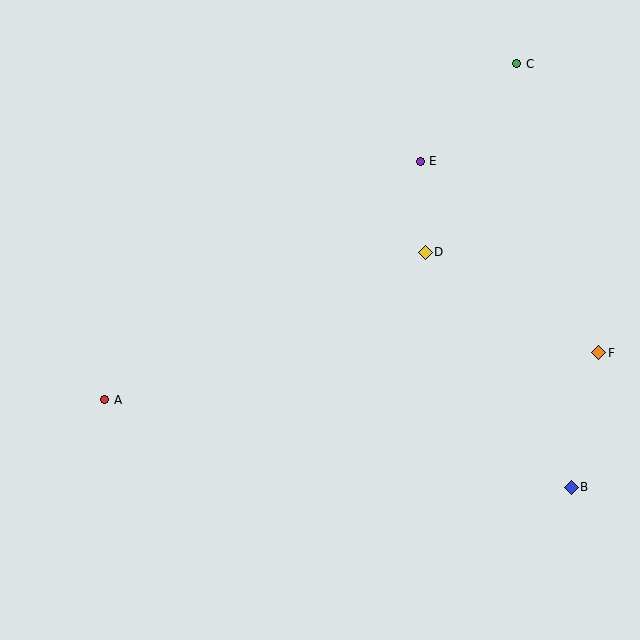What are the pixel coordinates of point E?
Point E is at (420, 161).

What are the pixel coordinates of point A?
Point A is at (105, 400).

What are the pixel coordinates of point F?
Point F is at (599, 353).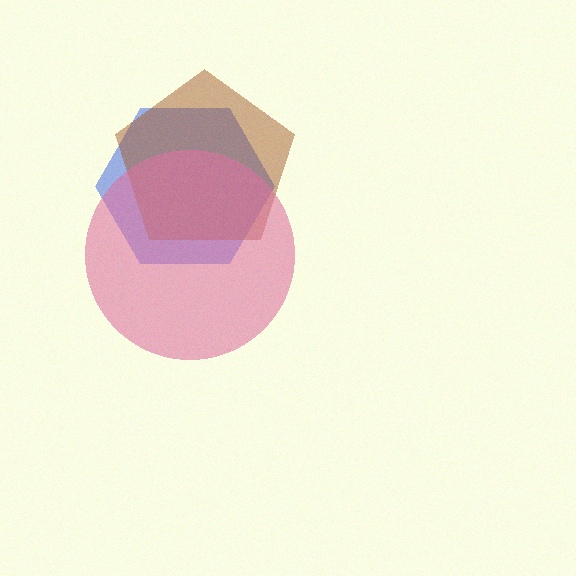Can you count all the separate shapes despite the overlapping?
Yes, there are 3 separate shapes.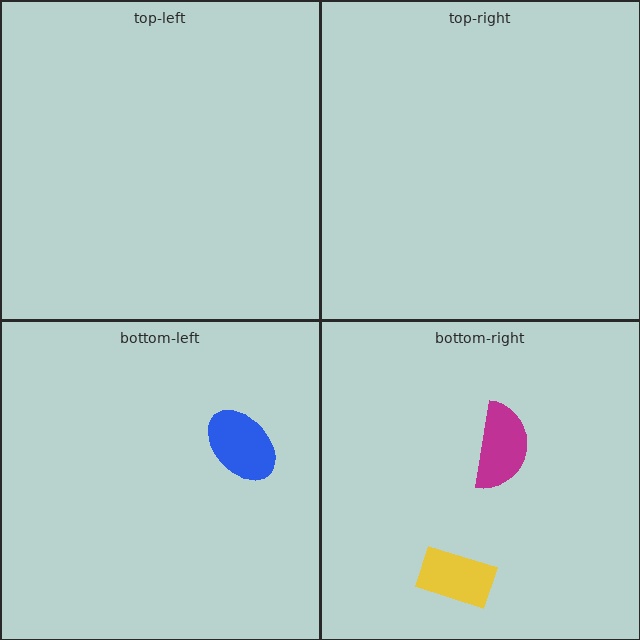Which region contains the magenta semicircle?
The bottom-right region.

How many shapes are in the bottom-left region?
1.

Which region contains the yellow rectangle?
The bottom-right region.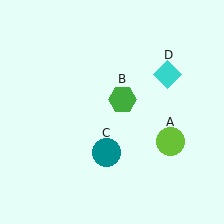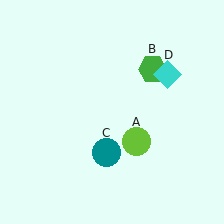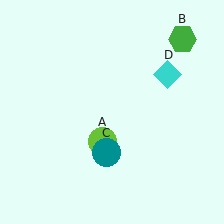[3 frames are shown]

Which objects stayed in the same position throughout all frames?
Teal circle (object C) and cyan diamond (object D) remained stationary.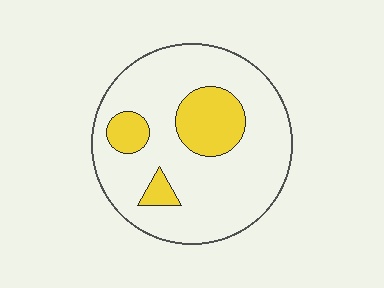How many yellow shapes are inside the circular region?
3.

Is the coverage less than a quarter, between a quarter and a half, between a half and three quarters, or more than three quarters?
Less than a quarter.